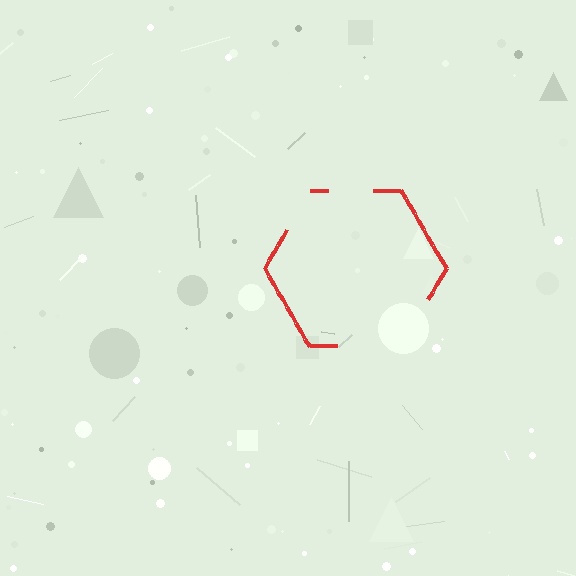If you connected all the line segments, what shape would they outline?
They would outline a hexagon.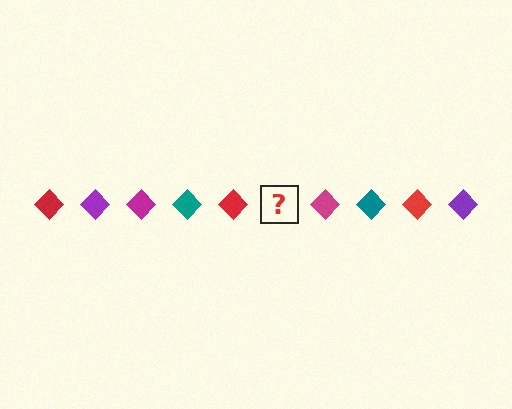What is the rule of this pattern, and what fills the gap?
The rule is that the pattern cycles through red, purple, magenta, teal diamonds. The gap should be filled with a purple diamond.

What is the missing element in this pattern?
The missing element is a purple diamond.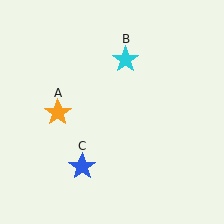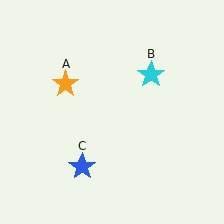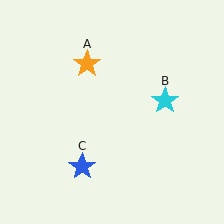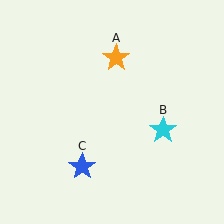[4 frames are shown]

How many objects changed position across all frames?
2 objects changed position: orange star (object A), cyan star (object B).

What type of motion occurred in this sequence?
The orange star (object A), cyan star (object B) rotated clockwise around the center of the scene.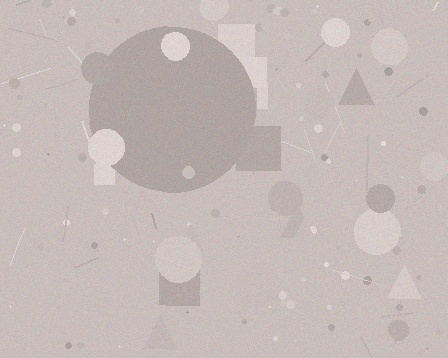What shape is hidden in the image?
A circle is hidden in the image.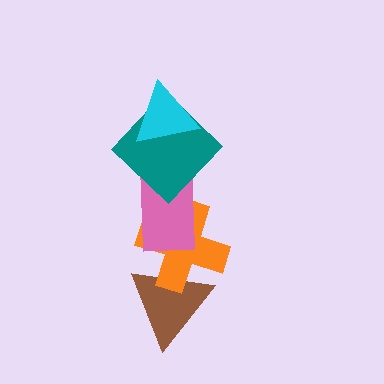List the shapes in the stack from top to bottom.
From top to bottom: the cyan triangle, the teal diamond, the pink rectangle, the orange cross, the brown triangle.